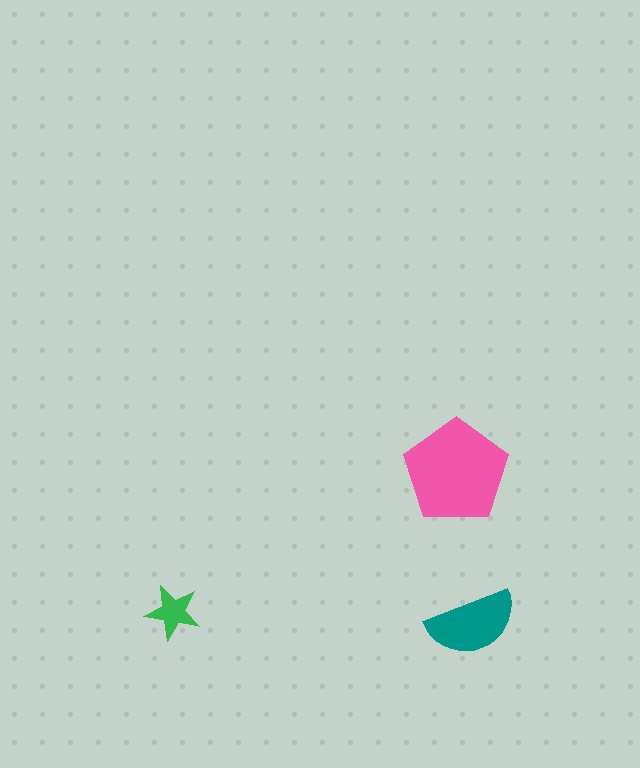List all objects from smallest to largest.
The green star, the teal semicircle, the pink pentagon.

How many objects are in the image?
There are 3 objects in the image.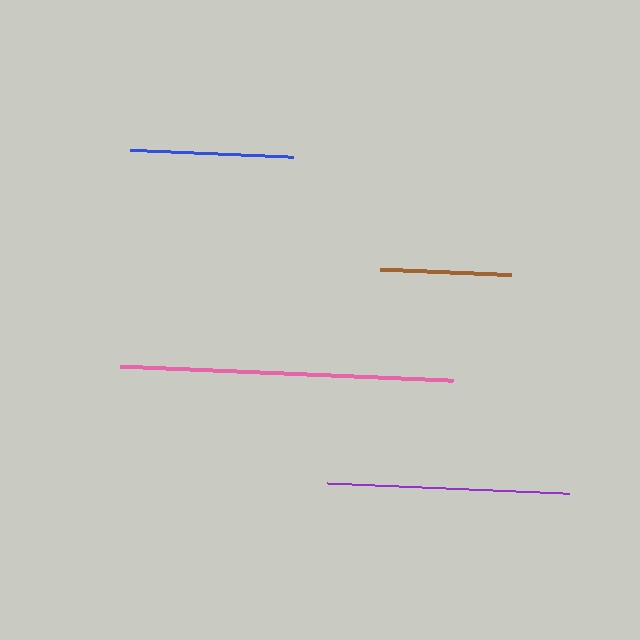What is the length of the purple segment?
The purple segment is approximately 242 pixels long.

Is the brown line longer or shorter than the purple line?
The purple line is longer than the brown line.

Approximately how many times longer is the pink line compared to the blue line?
The pink line is approximately 2.1 times the length of the blue line.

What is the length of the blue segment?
The blue segment is approximately 162 pixels long.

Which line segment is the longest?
The pink line is the longest at approximately 333 pixels.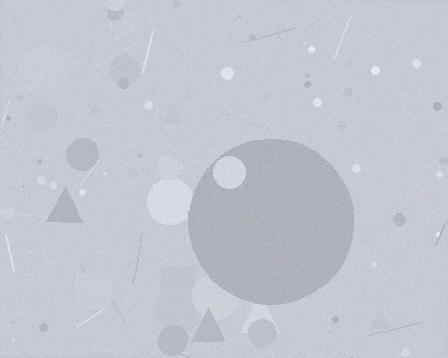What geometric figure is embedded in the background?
A circle is embedded in the background.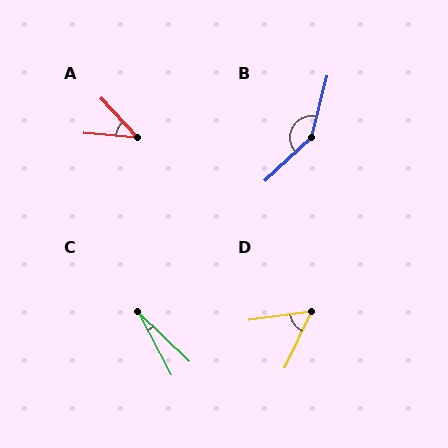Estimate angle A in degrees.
Approximately 42 degrees.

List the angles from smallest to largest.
C (18°), A (42°), D (56°), B (148°).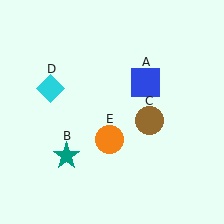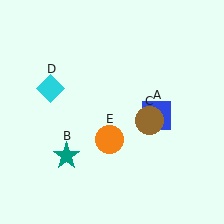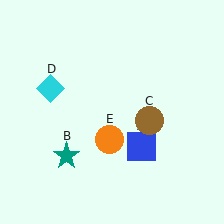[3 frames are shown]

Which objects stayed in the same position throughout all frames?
Teal star (object B) and brown circle (object C) and cyan diamond (object D) and orange circle (object E) remained stationary.